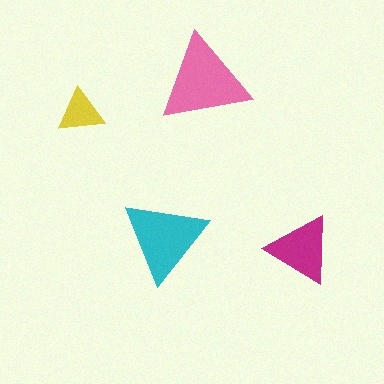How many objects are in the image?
There are 4 objects in the image.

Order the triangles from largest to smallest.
the pink one, the cyan one, the magenta one, the yellow one.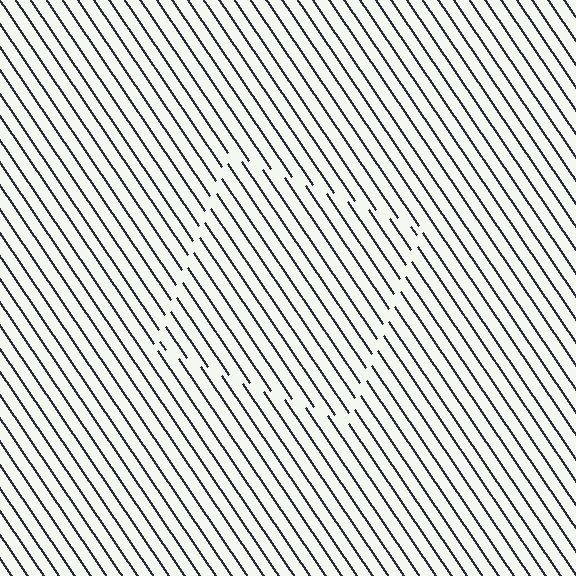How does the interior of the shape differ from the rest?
The interior of the shape contains the same grating, shifted by half a period — the contour is defined by the phase discontinuity where line-ends from the inner and outer gratings abut.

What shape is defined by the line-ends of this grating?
An illusory square. The interior of the shape contains the same grating, shifted by half a period — the contour is defined by the phase discontinuity where line-ends from the inner and outer gratings abut.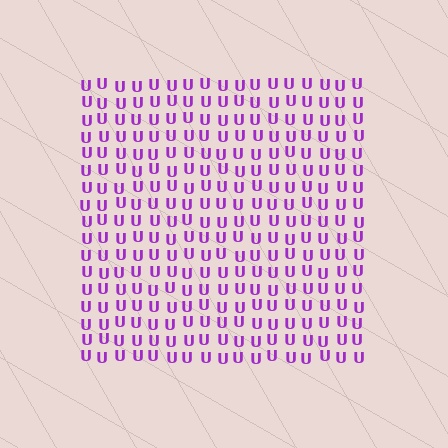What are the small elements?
The small elements are letter U's.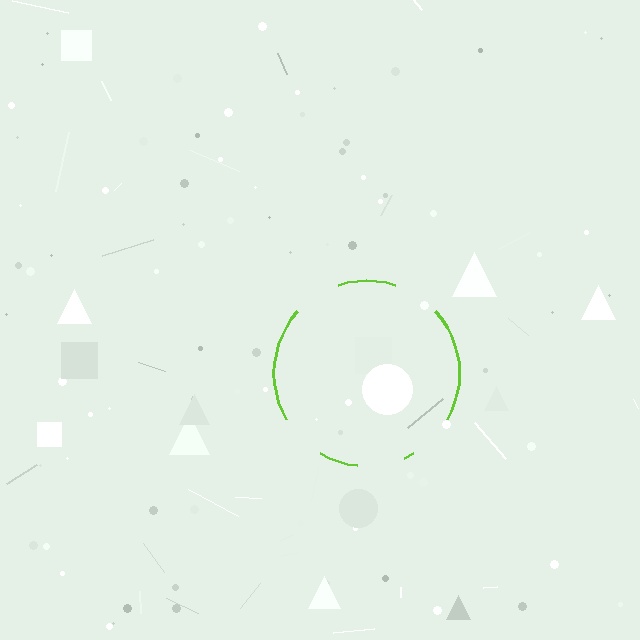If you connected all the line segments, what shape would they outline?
They would outline a circle.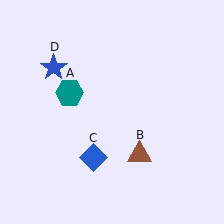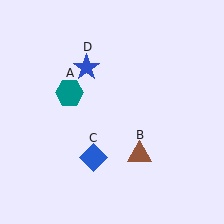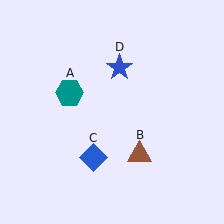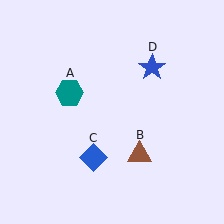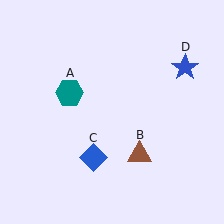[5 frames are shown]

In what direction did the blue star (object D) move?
The blue star (object D) moved right.